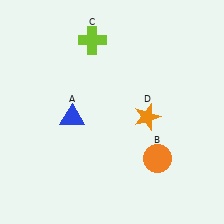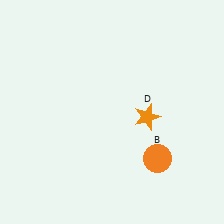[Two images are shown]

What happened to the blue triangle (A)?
The blue triangle (A) was removed in Image 2. It was in the bottom-left area of Image 1.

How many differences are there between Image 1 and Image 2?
There are 2 differences between the two images.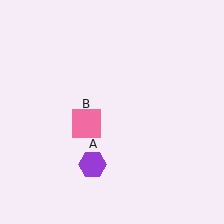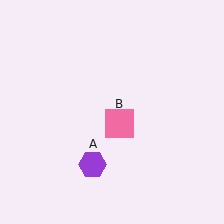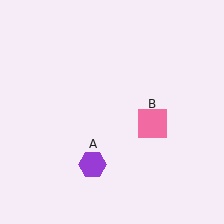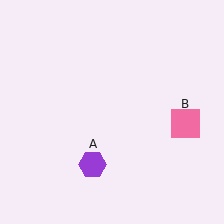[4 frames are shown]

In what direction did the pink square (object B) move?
The pink square (object B) moved right.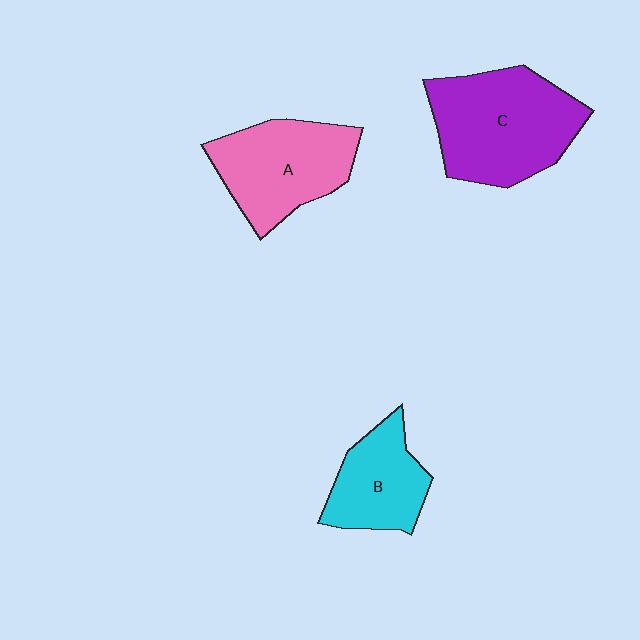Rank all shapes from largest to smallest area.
From largest to smallest: C (purple), A (pink), B (cyan).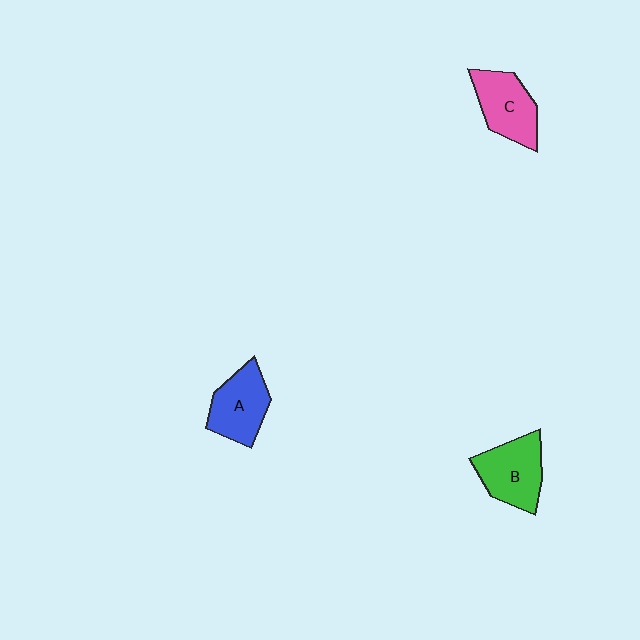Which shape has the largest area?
Shape B (green).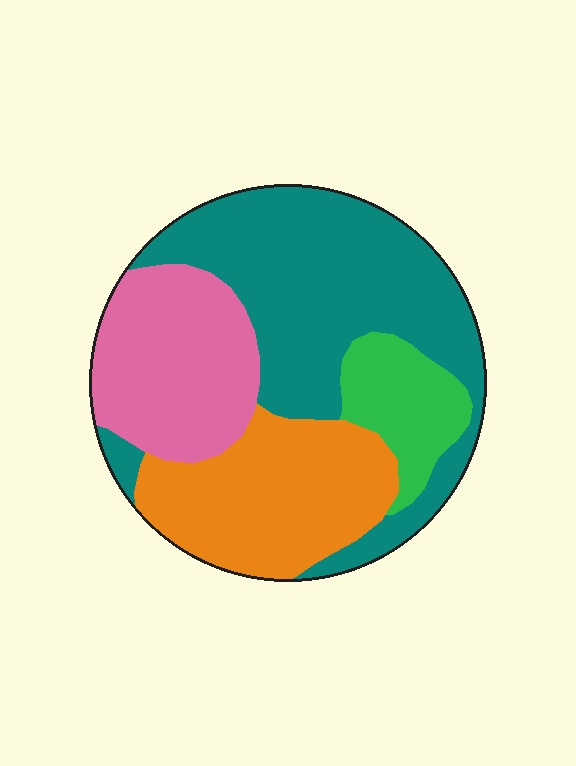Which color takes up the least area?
Green, at roughly 10%.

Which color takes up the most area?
Teal, at roughly 40%.